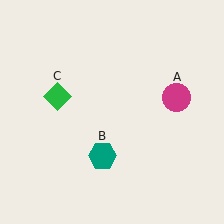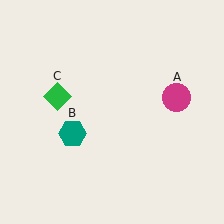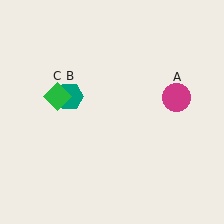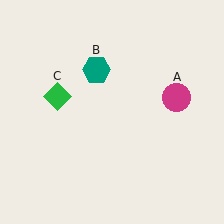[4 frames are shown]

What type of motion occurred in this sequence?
The teal hexagon (object B) rotated clockwise around the center of the scene.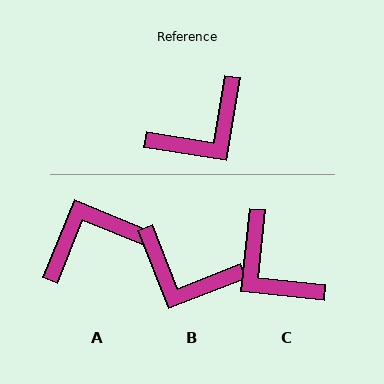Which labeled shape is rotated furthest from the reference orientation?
A, about 167 degrees away.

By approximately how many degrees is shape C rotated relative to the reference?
Approximately 87 degrees clockwise.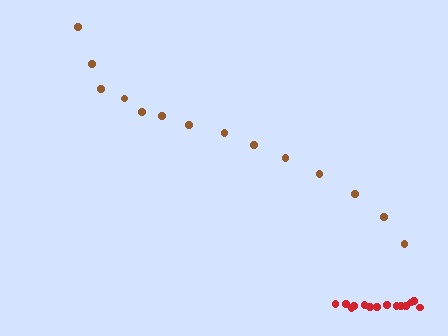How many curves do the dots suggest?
There are 2 distinct paths.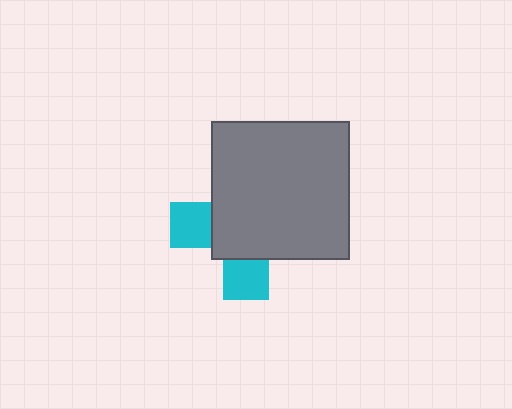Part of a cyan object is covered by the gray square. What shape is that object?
It is a cross.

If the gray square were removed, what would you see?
You would see the complete cyan cross.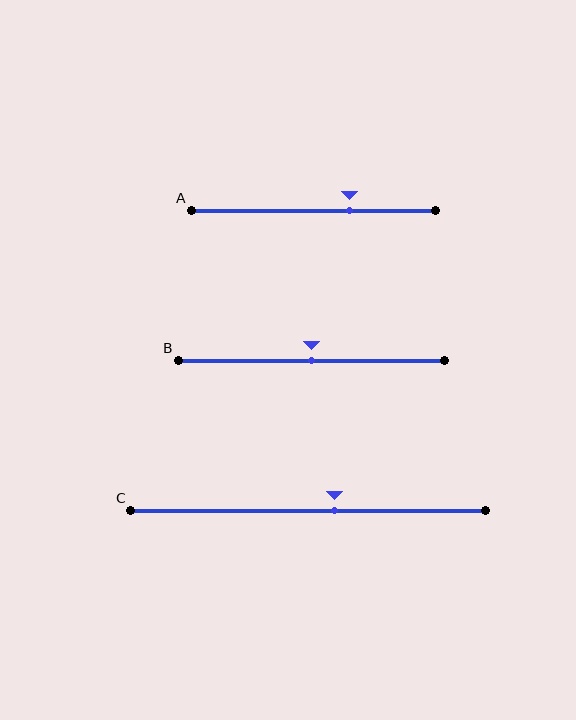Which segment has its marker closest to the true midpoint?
Segment B has its marker closest to the true midpoint.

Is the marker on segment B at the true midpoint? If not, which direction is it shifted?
Yes, the marker on segment B is at the true midpoint.